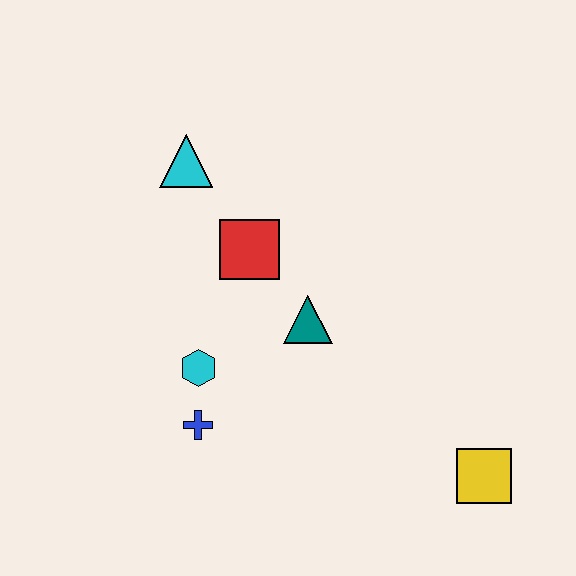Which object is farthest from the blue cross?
The yellow square is farthest from the blue cross.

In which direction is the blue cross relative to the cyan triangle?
The blue cross is below the cyan triangle.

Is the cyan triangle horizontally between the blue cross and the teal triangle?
No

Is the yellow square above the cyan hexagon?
No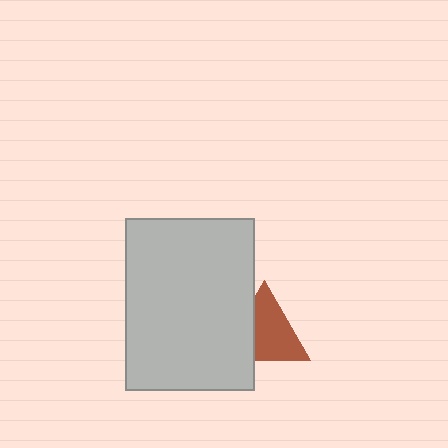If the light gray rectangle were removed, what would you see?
You would see the complete brown triangle.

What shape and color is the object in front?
The object in front is a light gray rectangle.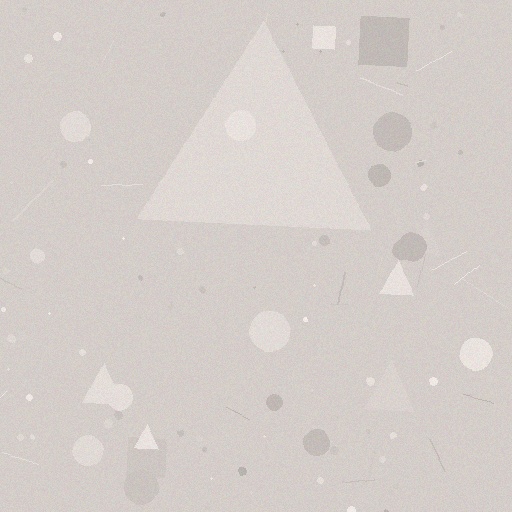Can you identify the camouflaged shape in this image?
The camouflaged shape is a triangle.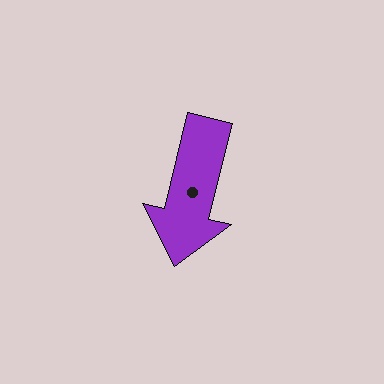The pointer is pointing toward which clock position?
Roughly 6 o'clock.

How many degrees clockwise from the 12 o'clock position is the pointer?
Approximately 193 degrees.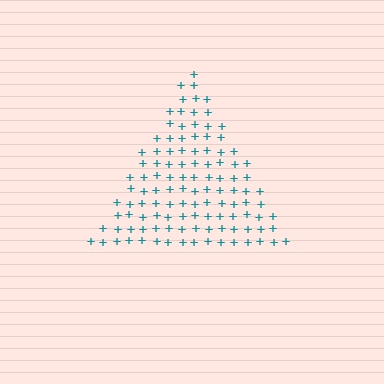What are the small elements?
The small elements are plus signs.